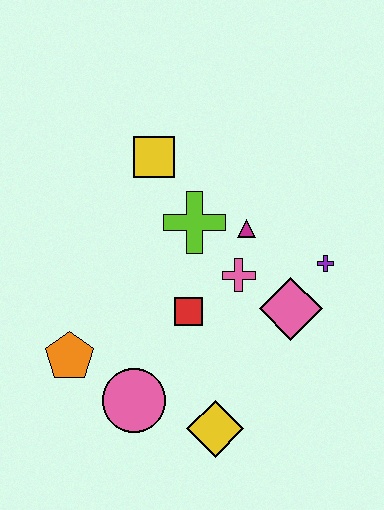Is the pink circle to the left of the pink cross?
Yes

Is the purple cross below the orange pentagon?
No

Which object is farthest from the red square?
The yellow square is farthest from the red square.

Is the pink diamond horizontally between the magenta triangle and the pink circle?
No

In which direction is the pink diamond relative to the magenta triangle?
The pink diamond is below the magenta triangle.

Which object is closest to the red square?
The pink cross is closest to the red square.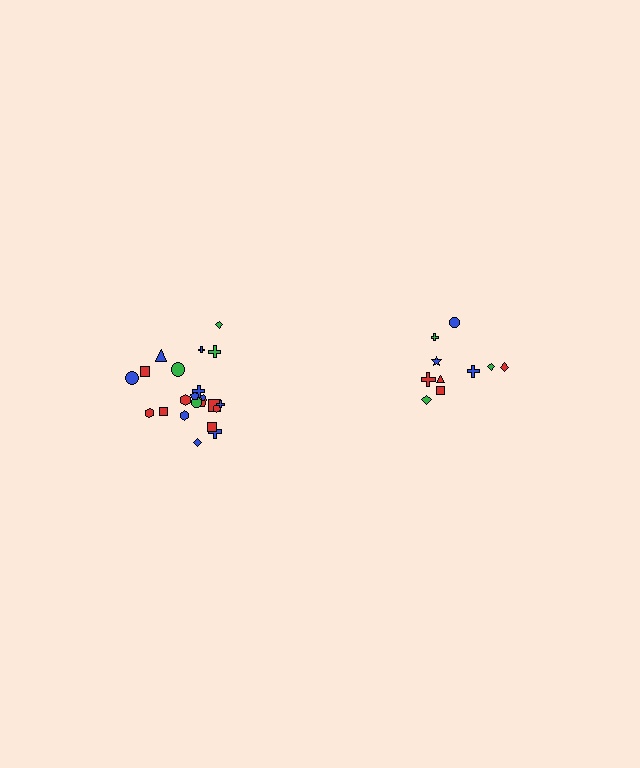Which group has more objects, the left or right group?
The left group.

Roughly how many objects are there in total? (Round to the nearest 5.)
Roughly 30 objects in total.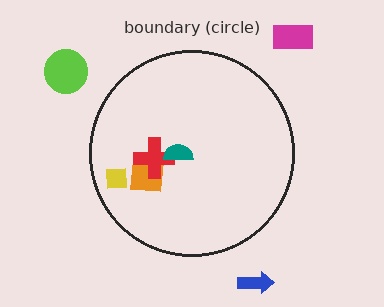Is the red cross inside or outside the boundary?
Inside.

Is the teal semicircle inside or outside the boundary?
Inside.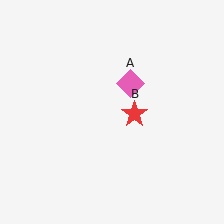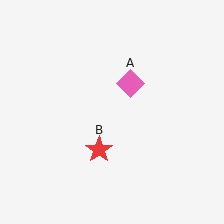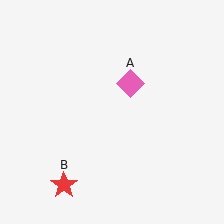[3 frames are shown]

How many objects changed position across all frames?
1 object changed position: red star (object B).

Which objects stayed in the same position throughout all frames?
Pink diamond (object A) remained stationary.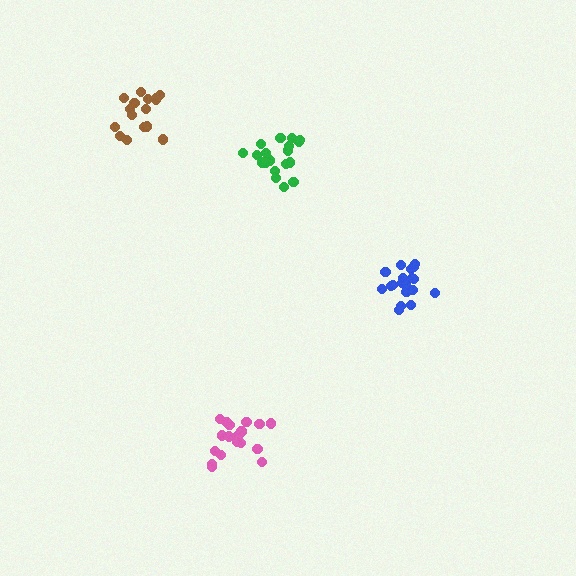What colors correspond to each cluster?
The clusters are colored: green, pink, blue, brown.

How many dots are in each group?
Group 1: 20 dots, Group 2: 18 dots, Group 3: 20 dots, Group 4: 17 dots (75 total).